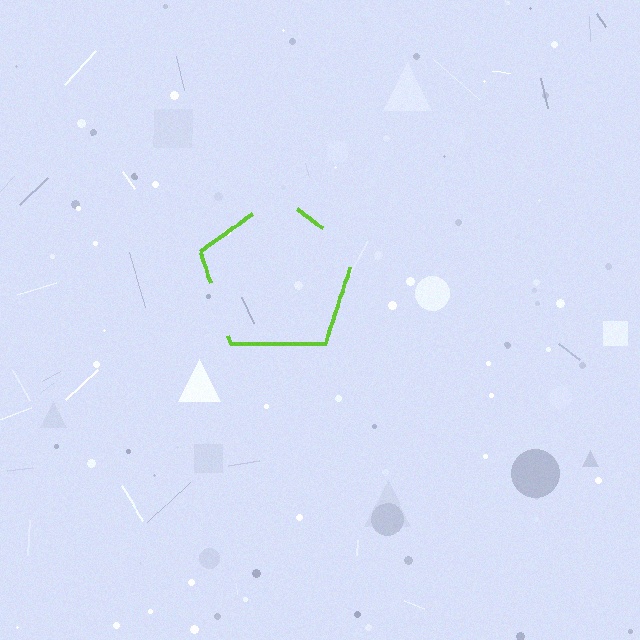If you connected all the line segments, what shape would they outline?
They would outline a pentagon.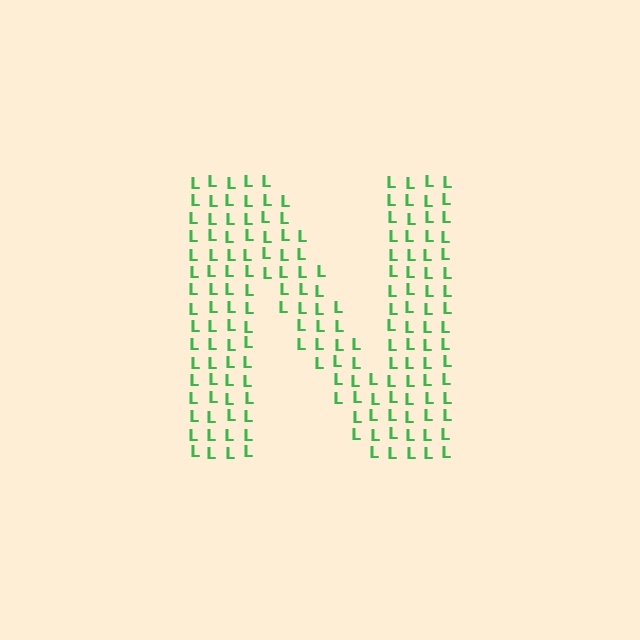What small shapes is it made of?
It is made of small letter L's.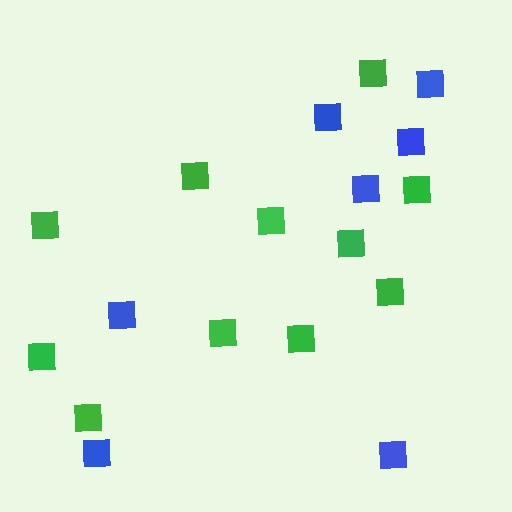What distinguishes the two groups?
There are 2 groups: one group of blue squares (7) and one group of green squares (11).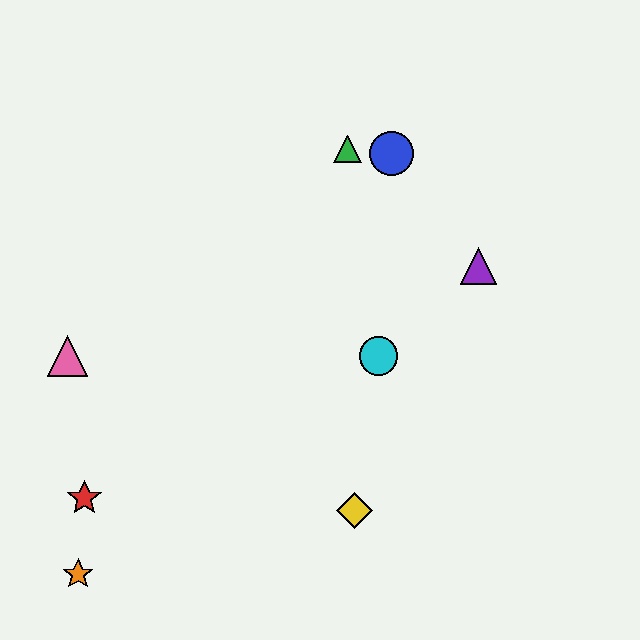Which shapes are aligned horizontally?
The cyan circle, the pink triangle are aligned horizontally.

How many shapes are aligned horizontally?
2 shapes (the cyan circle, the pink triangle) are aligned horizontally.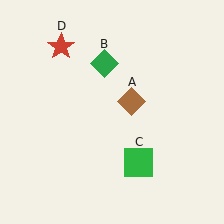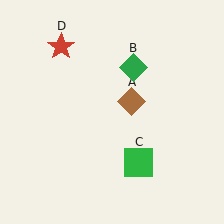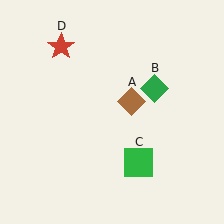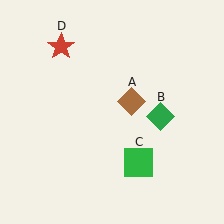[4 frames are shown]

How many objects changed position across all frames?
1 object changed position: green diamond (object B).